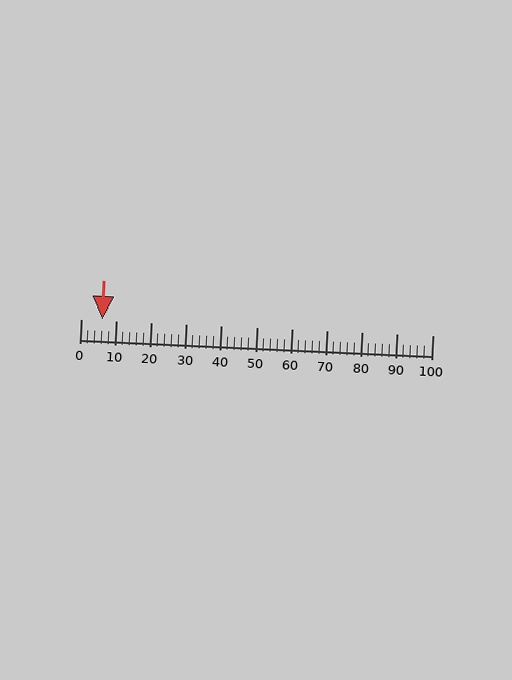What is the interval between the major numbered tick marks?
The major tick marks are spaced 10 units apart.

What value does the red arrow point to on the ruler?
The red arrow points to approximately 6.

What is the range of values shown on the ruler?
The ruler shows values from 0 to 100.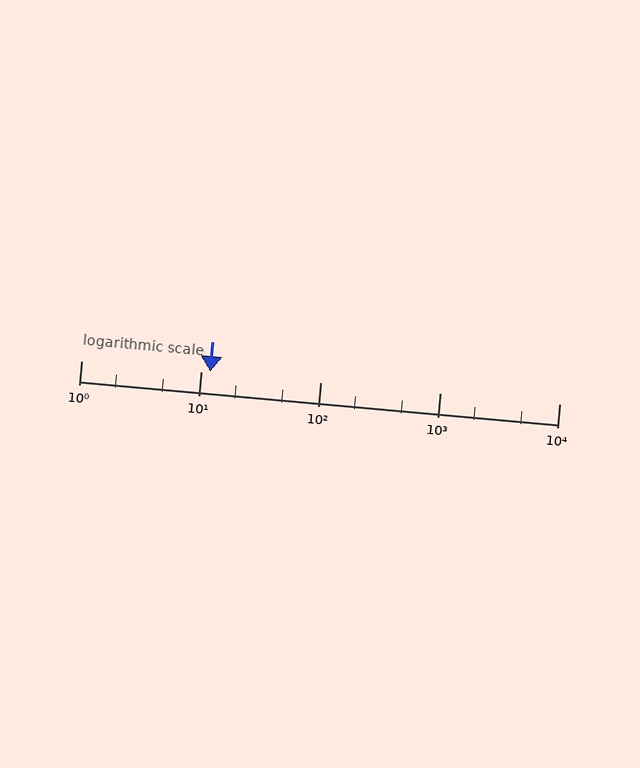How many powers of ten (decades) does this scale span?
The scale spans 4 decades, from 1 to 10000.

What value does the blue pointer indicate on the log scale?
The pointer indicates approximately 12.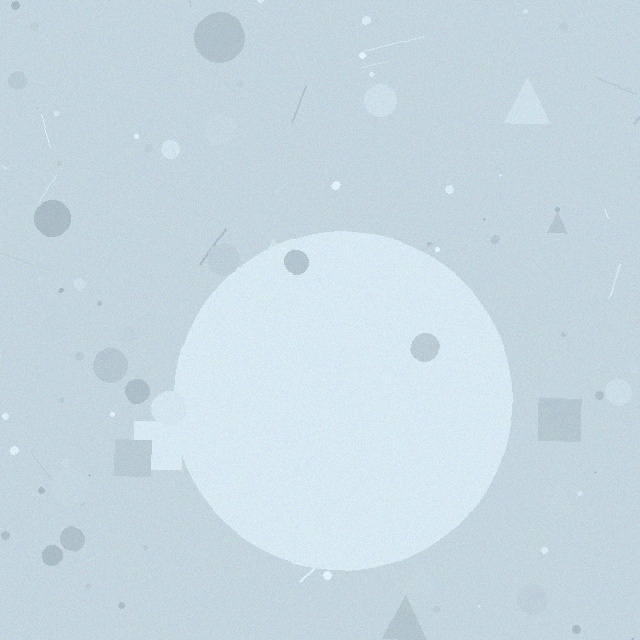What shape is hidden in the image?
A circle is hidden in the image.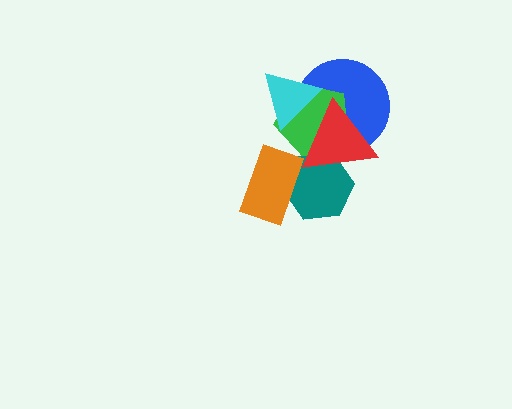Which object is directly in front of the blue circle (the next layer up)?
The green pentagon is directly in front of the blue circle.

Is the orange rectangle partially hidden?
No, no other shape covers it.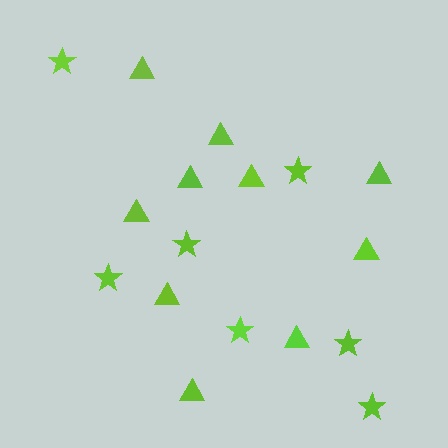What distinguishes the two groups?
There are 2 groups: one group of triangles (10) and one group of stars (7).